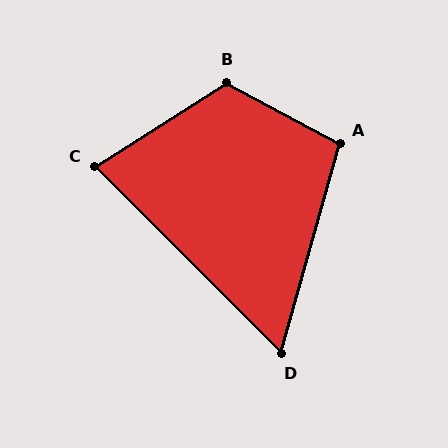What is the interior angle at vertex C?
Approximately 78 degrees (acute).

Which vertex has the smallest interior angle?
D, at approximately 61 degrees.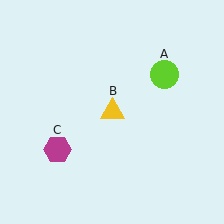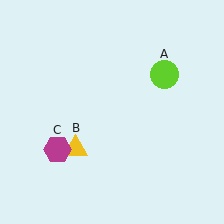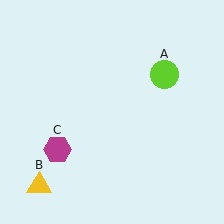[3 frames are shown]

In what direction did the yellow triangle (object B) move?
The yellow triangle (object B) moved down and to the left.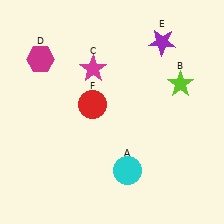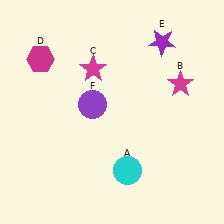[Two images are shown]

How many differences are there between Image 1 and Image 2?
There are 2 differences between the two images.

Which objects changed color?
B changed from lime to magenta. F changed from red to purple.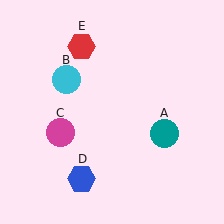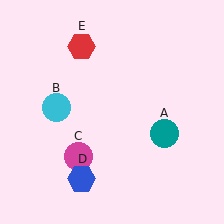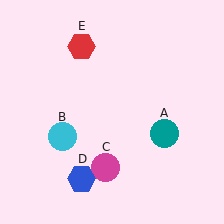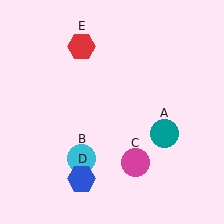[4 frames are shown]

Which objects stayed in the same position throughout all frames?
Teal circle (object A) and blue hexagon (object D) and red hexagon (object E) remained stationary.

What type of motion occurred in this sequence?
The cyan circle (object B), magenta circle (object C) rotated counterclockwise around the center of the scene.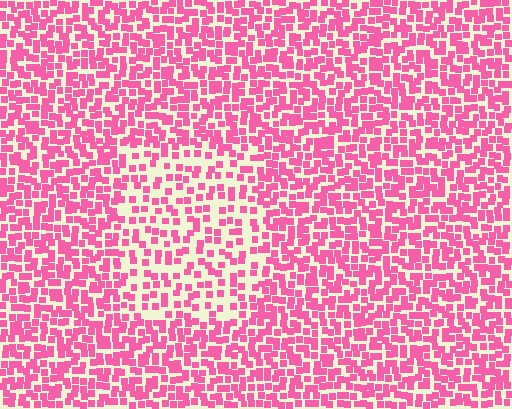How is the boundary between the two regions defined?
The boundary is defined by a change in element density (approximately 1.8x ratio). All elements are the same color, size, and shape.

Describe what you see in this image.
The image contains small pink elements arranged at two different densities. A rectangle-shaped region is visible where the elements are less densely packed than the surrounding area.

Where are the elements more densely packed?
The elements are more densely packed outside the rectangle boundary.